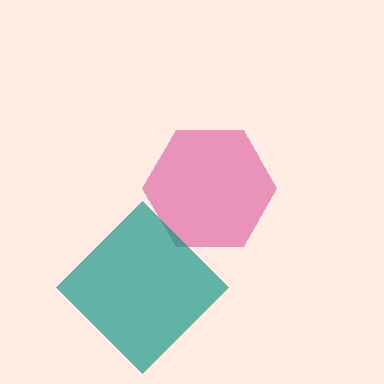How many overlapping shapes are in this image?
There are 2 overlapping shapes in the image.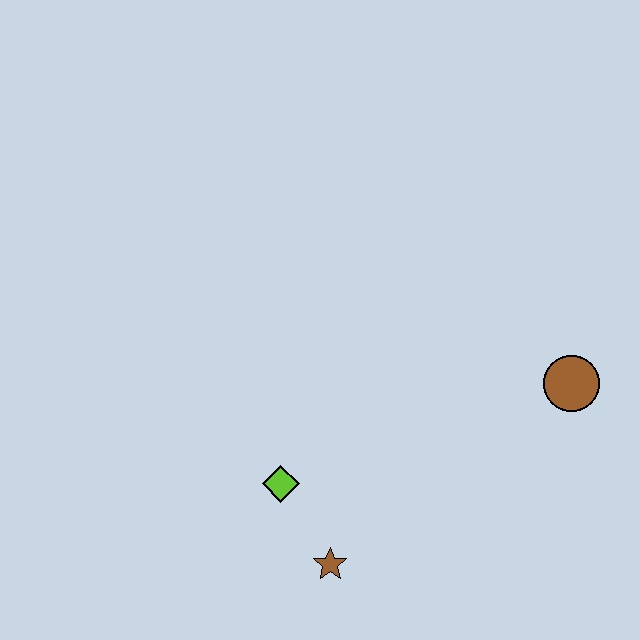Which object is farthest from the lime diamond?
The brown circle is farthest from the lime diamond.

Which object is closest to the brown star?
The lime diamond is closest to the brown star.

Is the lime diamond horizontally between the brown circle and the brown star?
No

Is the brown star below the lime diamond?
Yes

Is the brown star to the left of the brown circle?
Yes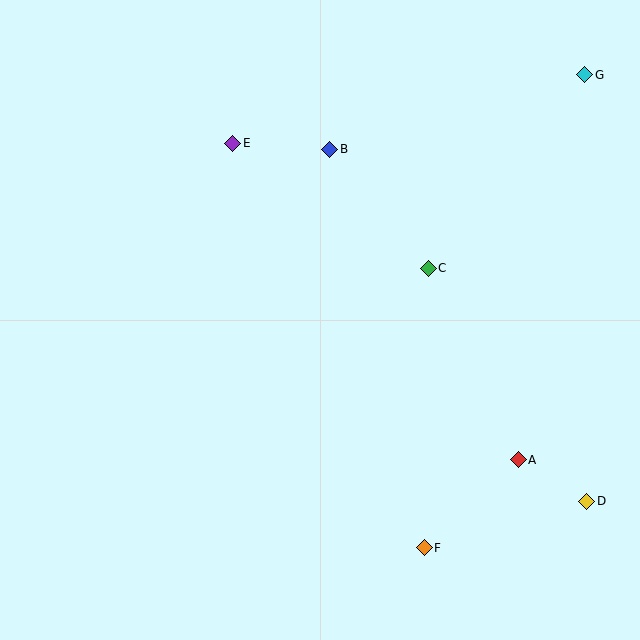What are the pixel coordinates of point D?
Point D is at (587, 501).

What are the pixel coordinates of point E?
Point E is at (233, 143).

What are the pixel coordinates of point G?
Point G is at (585, 75).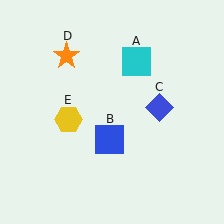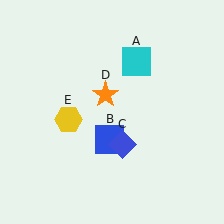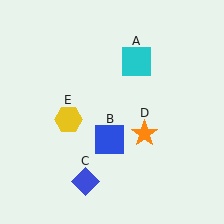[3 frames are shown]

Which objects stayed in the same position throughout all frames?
Cyan square (object A) and blue square (object B) and yellow hexagon (object E) remained stationary.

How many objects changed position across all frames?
2 objects changed position: blue diamond (object C), orange star (object D).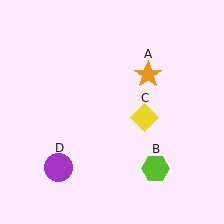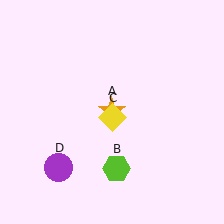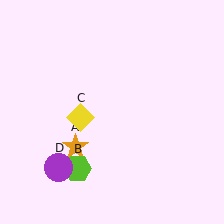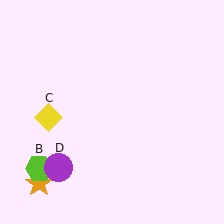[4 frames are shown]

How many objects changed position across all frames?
3 objects changed position: orange star (object A), lime hexagon (object B), yellow diamond (object C).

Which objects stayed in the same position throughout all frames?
Purple circle (object D) remained stationary.